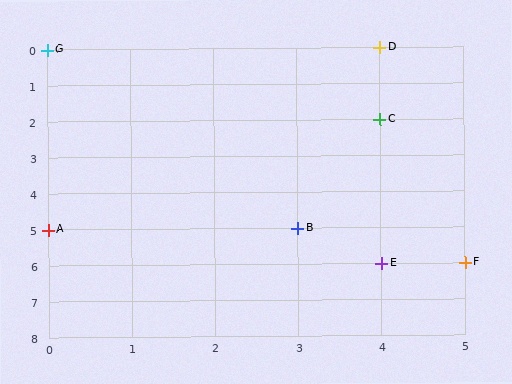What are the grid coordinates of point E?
Point E is at grid coordinates (4, 6).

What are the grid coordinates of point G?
Point G is at grid coordinates (0, 0).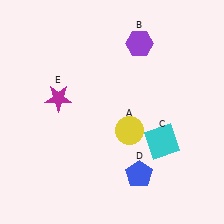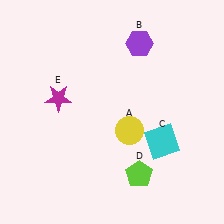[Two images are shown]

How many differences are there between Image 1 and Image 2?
There is 1 difference between the two images.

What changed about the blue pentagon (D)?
In Image 1, D is blue. In Image 2, it changed to lime.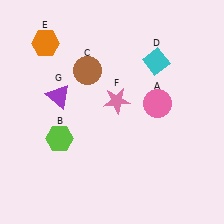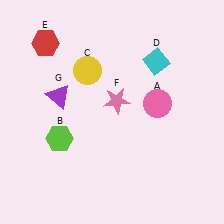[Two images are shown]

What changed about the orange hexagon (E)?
In Image 1, E is orange. In Image 2, it changed to red.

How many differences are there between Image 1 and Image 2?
There are 2 differences between the two images.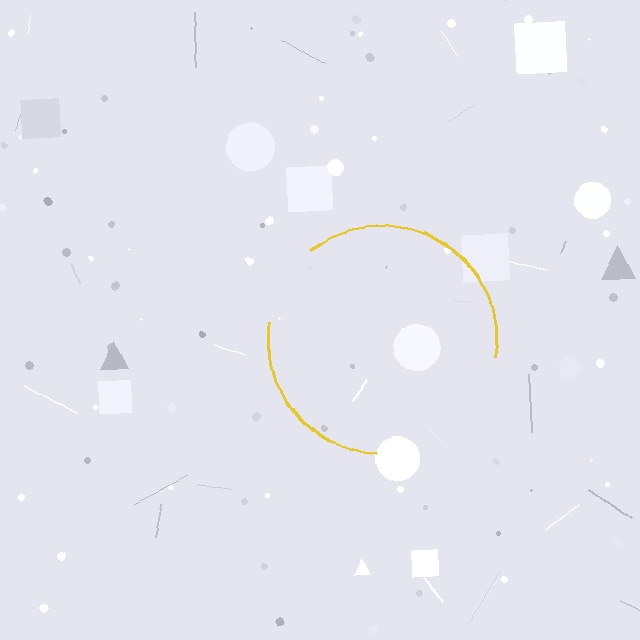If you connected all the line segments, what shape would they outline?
They would outline a circle.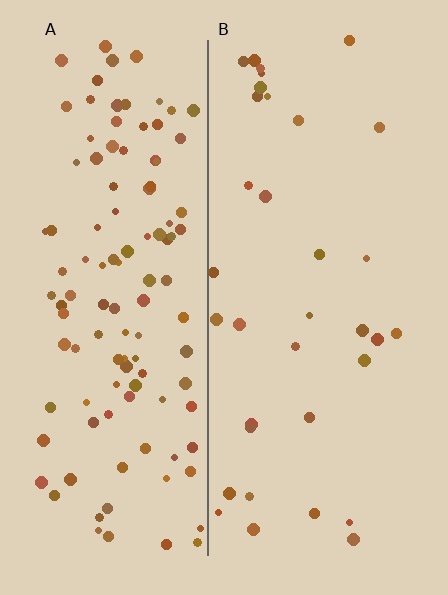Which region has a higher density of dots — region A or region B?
A (the left).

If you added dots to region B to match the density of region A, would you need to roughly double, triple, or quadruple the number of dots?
Approximately triple.